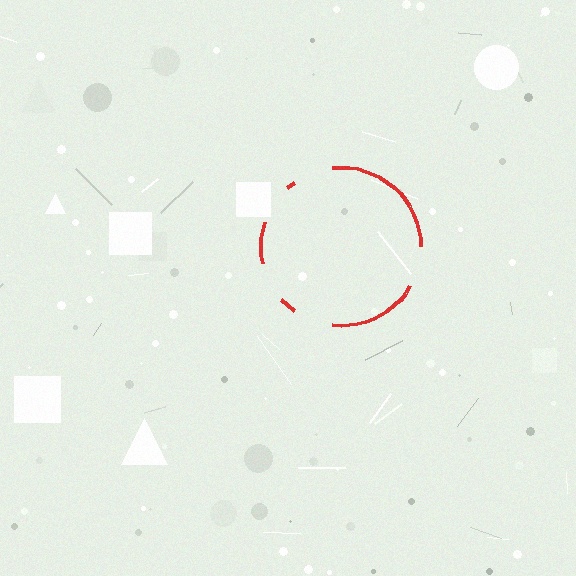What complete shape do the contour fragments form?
The contour fragments form a circle.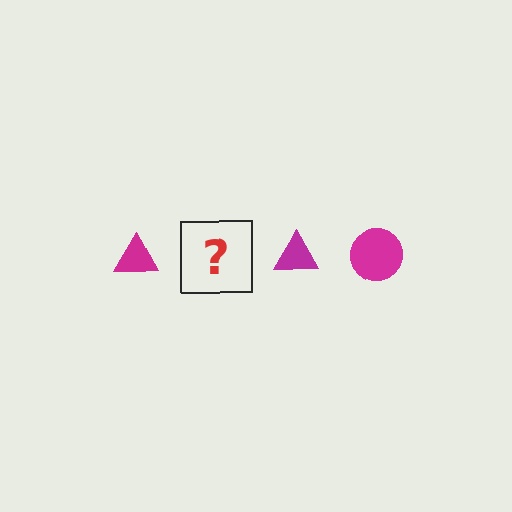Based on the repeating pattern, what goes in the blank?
The blank should be a magenta circle.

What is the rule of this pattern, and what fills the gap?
The rule is that the pattern cycles through triangle, circle shapes in magenta. The gap should be filled with a magenta circle.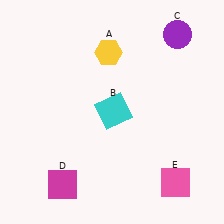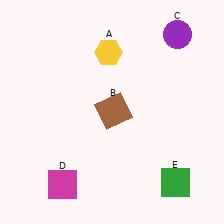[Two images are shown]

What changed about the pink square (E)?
In Image 1, E is pink. In Image 2, it changed to green.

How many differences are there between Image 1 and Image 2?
There are 2 differences between the two images.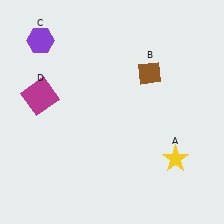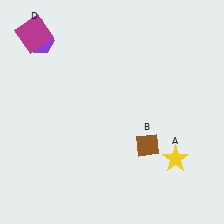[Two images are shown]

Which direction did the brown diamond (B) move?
The brown diamond (B) moved down.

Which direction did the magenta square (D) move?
The magenta square (D) moved up.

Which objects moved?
The objects that moved are: the brown diamond (B), the magenta square (D).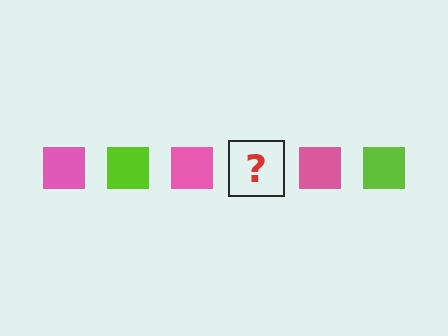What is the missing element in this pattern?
The missing element is a lime square.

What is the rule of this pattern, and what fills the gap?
The rule is that the pattern cycles through pink, lime squares. The gap should be filled with a lime square.